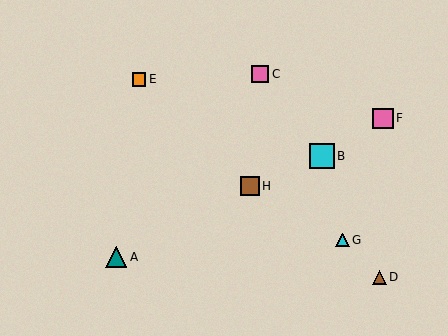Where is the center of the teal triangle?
The center of the teal triangle is at (116, 257).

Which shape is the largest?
The cyan square (labeled B) is the largest.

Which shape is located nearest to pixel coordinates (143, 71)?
The orange square (labeled E) at (139, 79) is nearest to that location.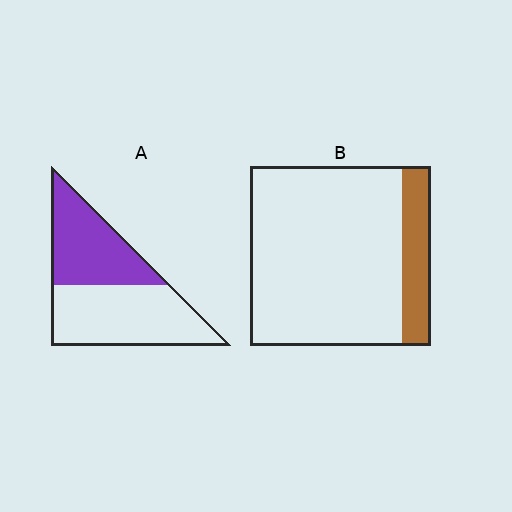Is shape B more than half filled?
No.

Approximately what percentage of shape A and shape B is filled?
A is approximately 45% and B is approximately 15%.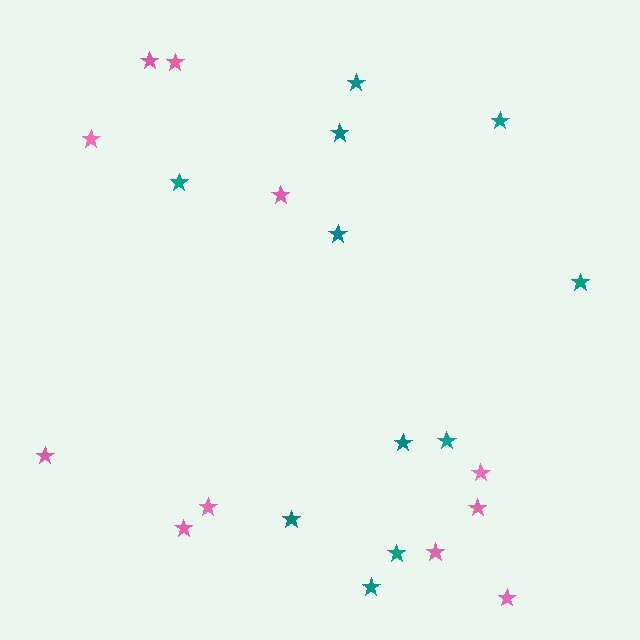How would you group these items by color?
There are 2 groups: one group of pink stars (11) and one group of teal stars (11).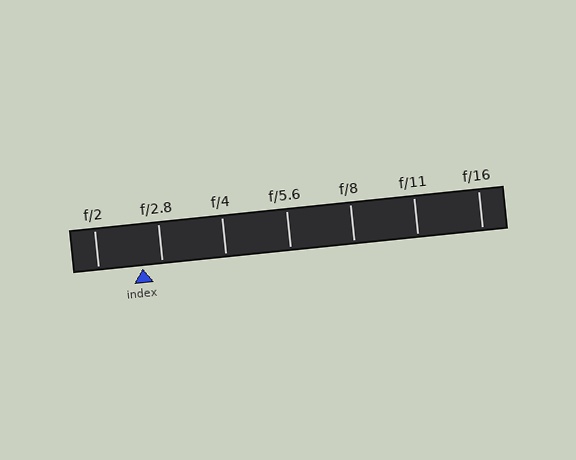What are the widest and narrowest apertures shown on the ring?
The widest aperture shown is f/2 and the narrowest is f/16.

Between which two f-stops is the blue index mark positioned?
The index mark is between f/2 and f/2.8.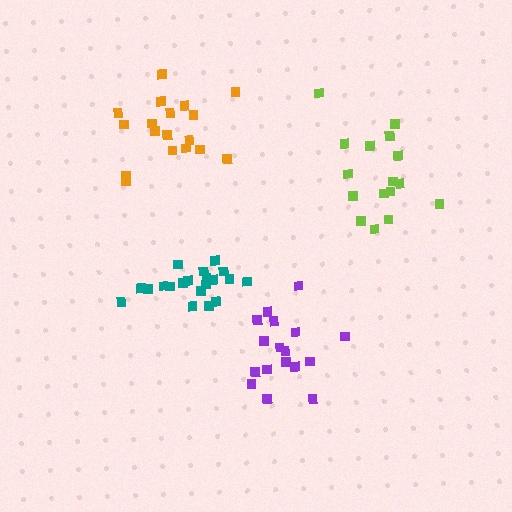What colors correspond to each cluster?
The clusters are colored: purple, orange, teal, lime.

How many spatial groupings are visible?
There are 4 spatial groupings.